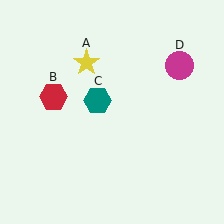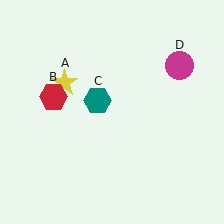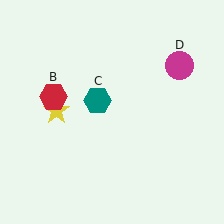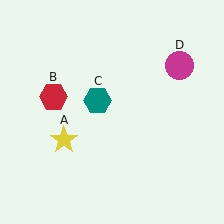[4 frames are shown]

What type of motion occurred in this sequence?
The yellow star (object A) rotated counterclockwise around the center of the scene.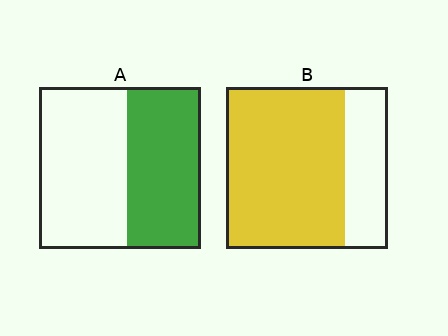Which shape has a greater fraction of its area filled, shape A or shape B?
Shape B.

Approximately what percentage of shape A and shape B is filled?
A is approximately 45% and B is approximately 75%.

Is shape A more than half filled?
No.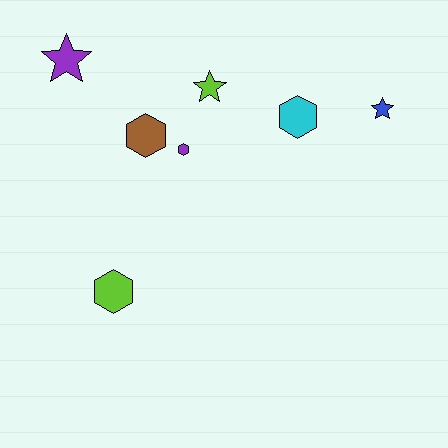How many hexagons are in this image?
There are 4 hexagons.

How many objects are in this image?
There are 7 objects.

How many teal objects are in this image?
There are no teal objects.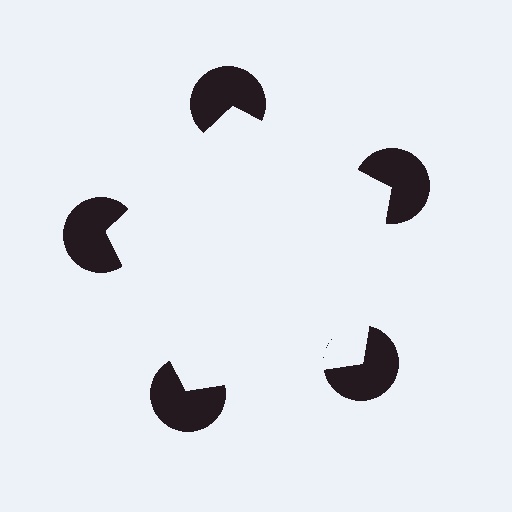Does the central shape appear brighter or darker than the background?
It typically appears slightly brighter than the background, even though no actual brightness change is drawn.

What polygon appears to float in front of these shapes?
An illusory pentagon — its edges are inferred from the aligned wedge cuts in the pac-man discs, not physically drawn.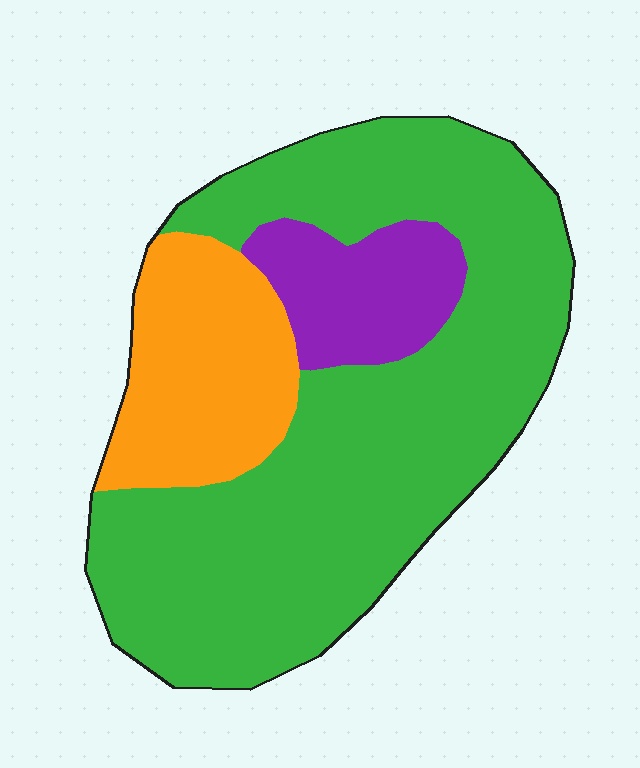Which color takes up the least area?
Purple, at roughly 10%.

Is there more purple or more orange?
Orange.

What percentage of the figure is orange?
Orange takes up about one fifth (1/5) of the figure.